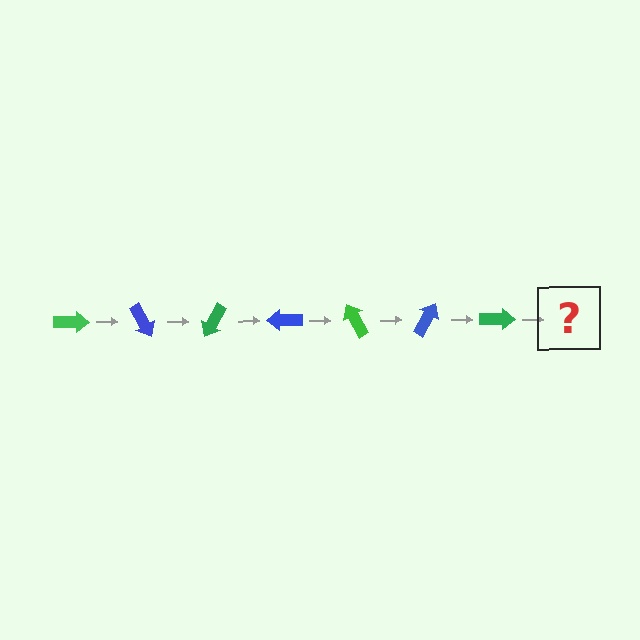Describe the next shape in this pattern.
It should be a blue arrow, rotated 420 degrees from the start.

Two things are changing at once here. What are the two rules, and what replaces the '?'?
The two rules are that it rotates 60 degrees each step and the color cycles through green and blue. The '?' should be a blue arrow, rotated 420 degrees from the start.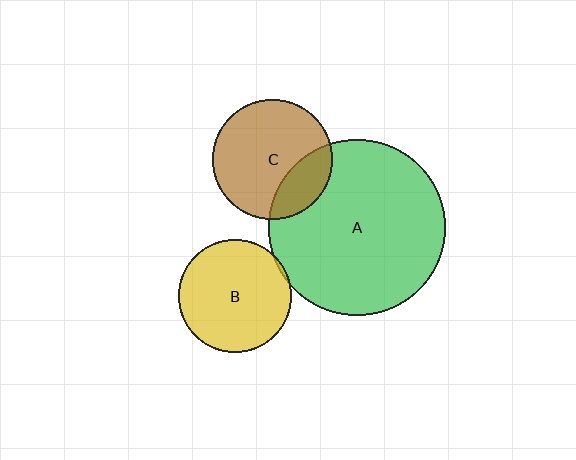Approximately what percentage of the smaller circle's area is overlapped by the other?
Approximately 25%.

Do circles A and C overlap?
Yes.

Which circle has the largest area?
Circle A (green).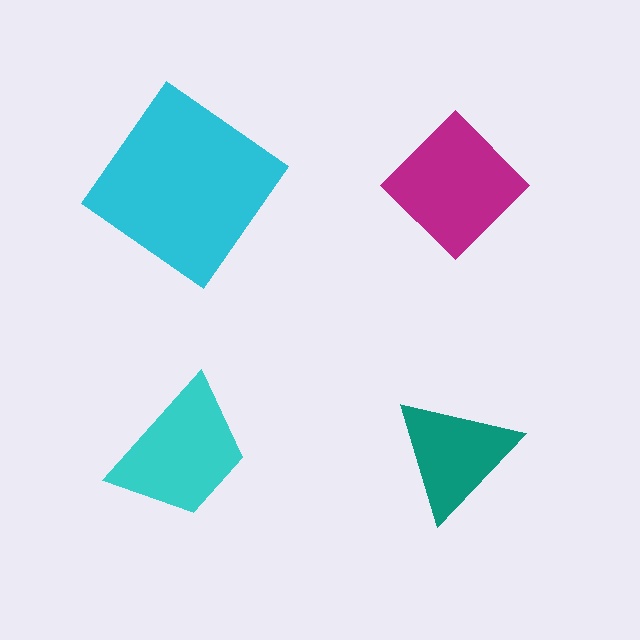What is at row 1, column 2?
A magenta diamond.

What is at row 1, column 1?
A cyan diamond.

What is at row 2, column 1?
A cyan trapezoid.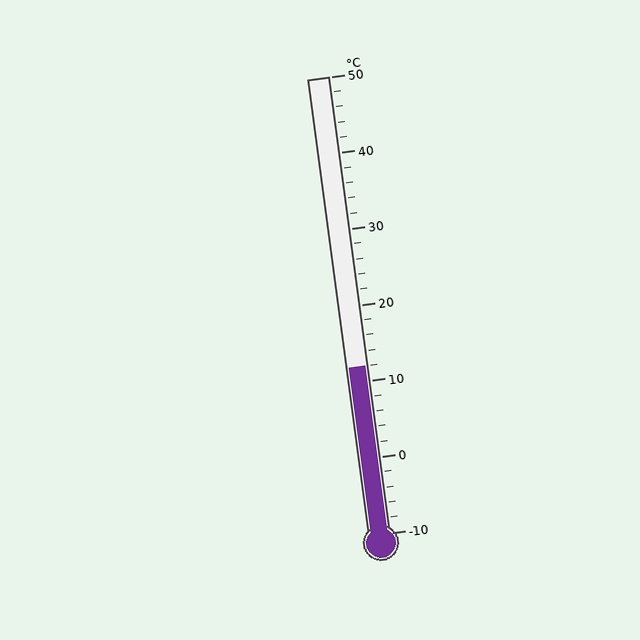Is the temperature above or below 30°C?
The temperature is below 30°C.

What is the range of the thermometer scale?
The thermometer scale ranges from -10°C to 50°C.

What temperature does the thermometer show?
The thermometer shows approximately 12°C.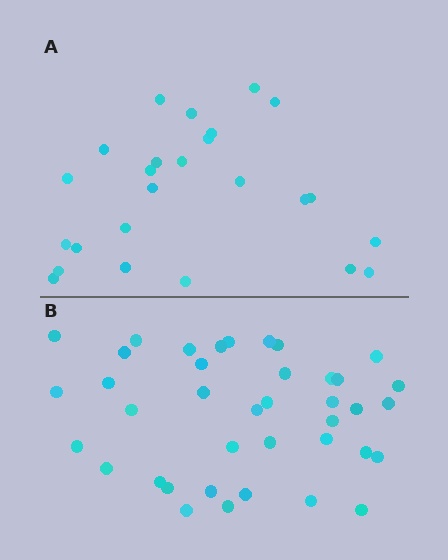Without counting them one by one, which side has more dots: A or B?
Region B (the bottom region) has more dots.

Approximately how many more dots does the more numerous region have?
Region B has approximately 15 more dots than region A.